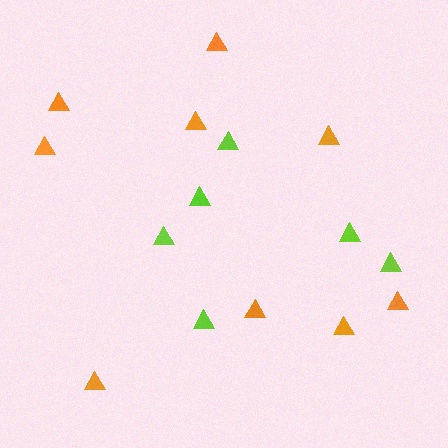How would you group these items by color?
There are 2 groups: one group of lime triangles (6) and one group of orange triangles (9).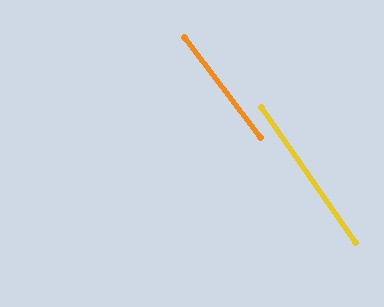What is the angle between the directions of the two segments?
Approximately 2 degrees.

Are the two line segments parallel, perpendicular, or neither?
Parallel — their directions differ by only 1.9°.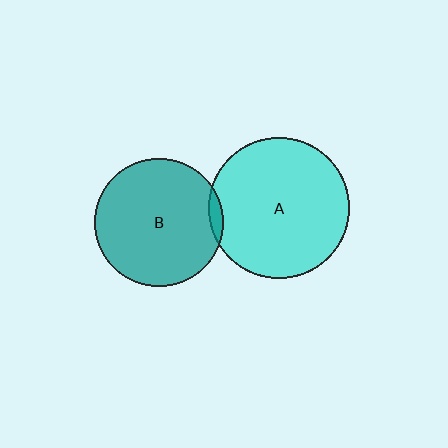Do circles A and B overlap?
Yes.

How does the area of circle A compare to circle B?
Approximately 1.2 times.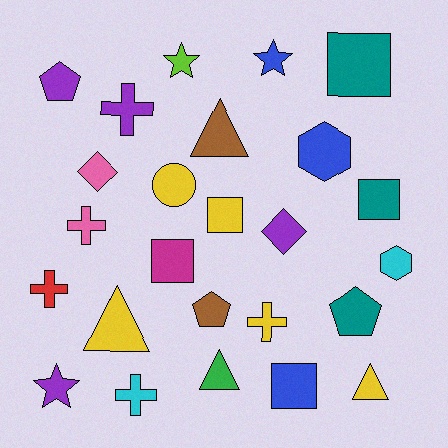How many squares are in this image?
There are 5 squares.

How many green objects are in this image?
There is 1 green object.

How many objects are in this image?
There are 25 objects.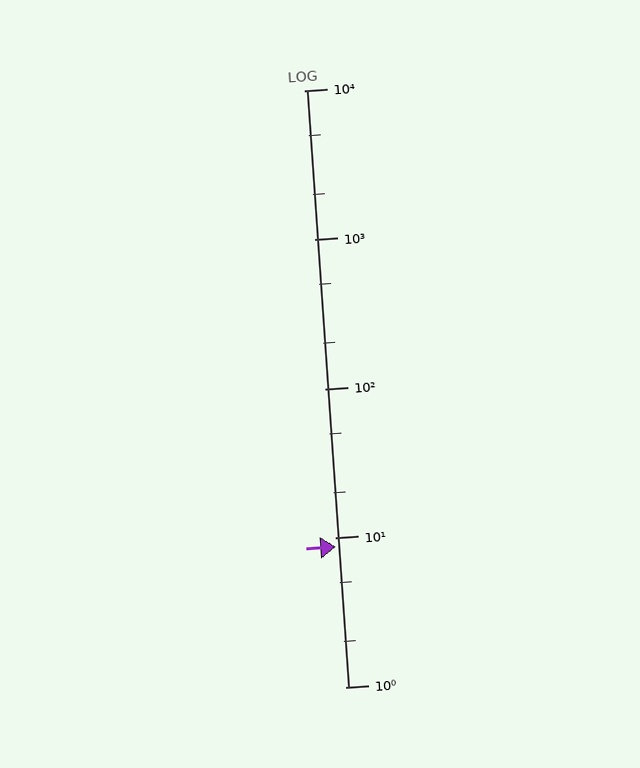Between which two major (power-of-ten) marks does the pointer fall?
The pointer is between 1 and 10.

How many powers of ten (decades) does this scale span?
The scale spans 4 decades, from 1 to 10000.